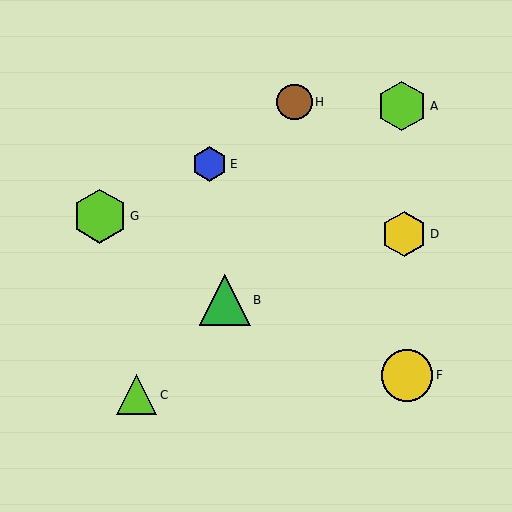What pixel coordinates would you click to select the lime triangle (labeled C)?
Click at (137, 395) to select the lime triangle C.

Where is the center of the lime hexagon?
The center of the lime hexagon is at (100, 216).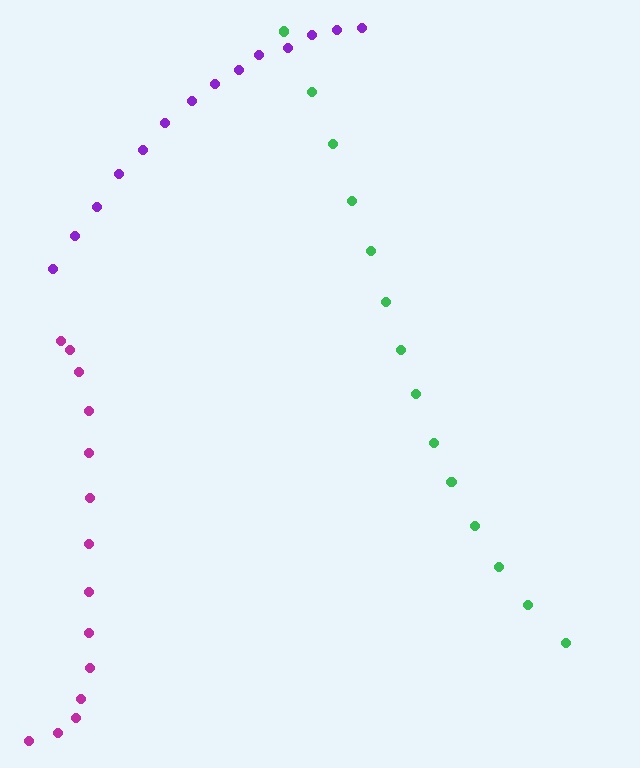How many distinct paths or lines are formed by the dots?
There are 3 distinct paths.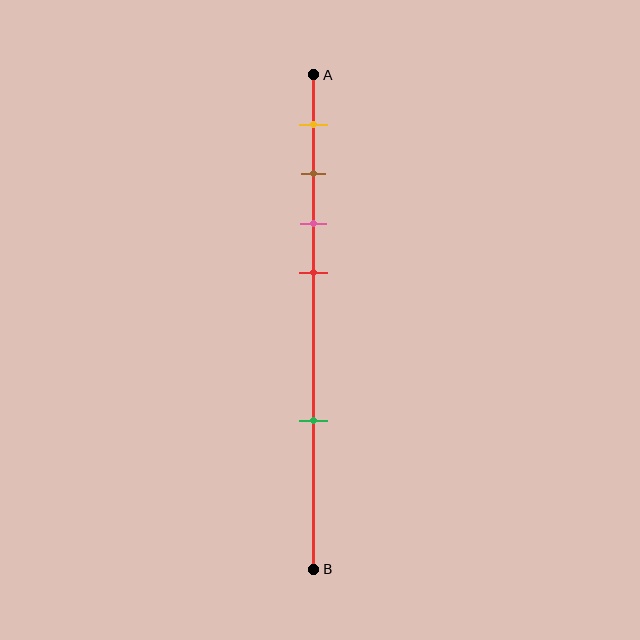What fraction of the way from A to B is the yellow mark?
The yellow mark is approximately 10% (0.1) of the way from A to B.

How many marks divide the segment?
There are 5 marks dividing the segment.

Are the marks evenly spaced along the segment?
No, the marks are not evenly spaced.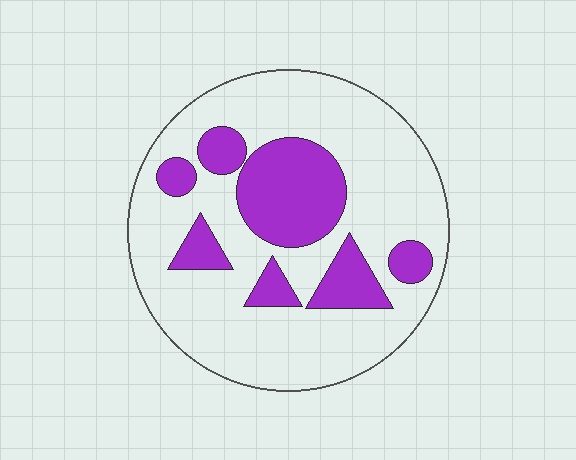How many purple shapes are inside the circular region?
7.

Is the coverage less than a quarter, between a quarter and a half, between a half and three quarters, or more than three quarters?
Between a quarter and a half.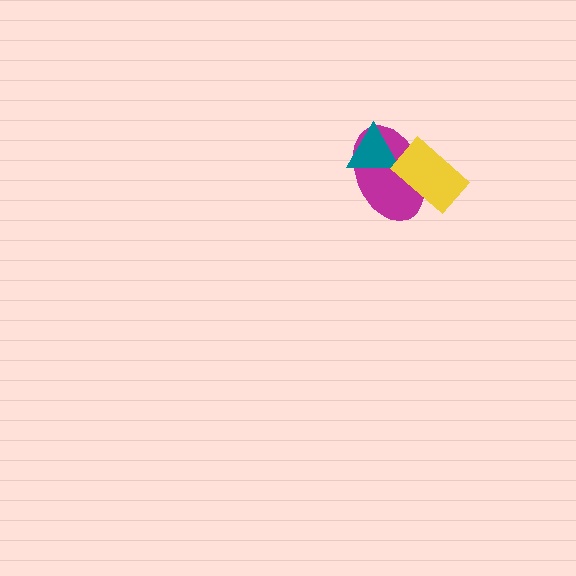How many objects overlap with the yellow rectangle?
1 object overlaps with the yellow rectangle.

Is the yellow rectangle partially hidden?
No, no other shape covers it.